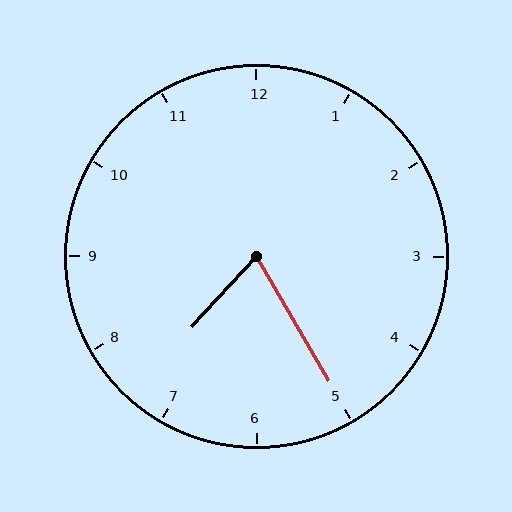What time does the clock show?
7:25.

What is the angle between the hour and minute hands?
Approximately 72 degrees.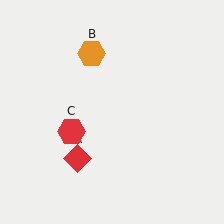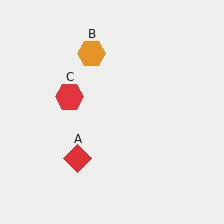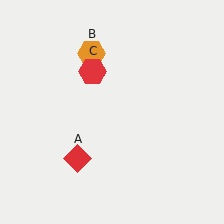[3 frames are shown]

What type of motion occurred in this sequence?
The red hexagon (object C) rotated clockwise around the center of the scene.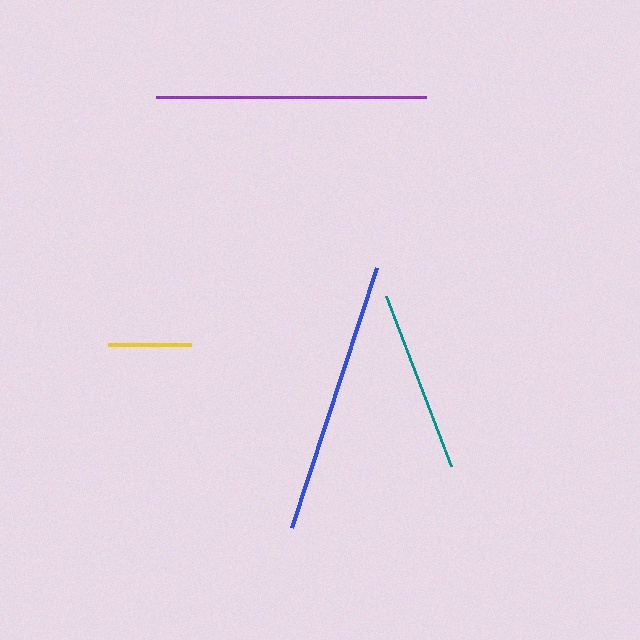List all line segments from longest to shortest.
From longest to shortest: blue, purple, teal, yellow.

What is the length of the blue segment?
The blue segment is approximately 274 pixels long.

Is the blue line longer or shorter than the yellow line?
The blue line is longer than the yellow line.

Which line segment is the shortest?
The yellow line is the shortest at approximately 82 pixels.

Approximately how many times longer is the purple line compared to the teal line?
The purple line is approximately 1.5 times the length of the teal line.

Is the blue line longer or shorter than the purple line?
The blue line is longer than the purple line.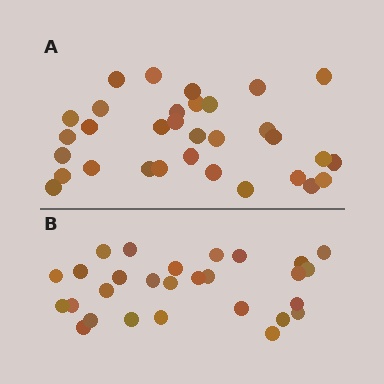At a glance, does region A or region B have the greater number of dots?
Region A (the top region) has more dots.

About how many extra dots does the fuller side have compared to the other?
Region A has about 4 more dots than region B.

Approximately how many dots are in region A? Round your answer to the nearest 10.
About 30 dots. (The exact count is 32, which rounds to 30.)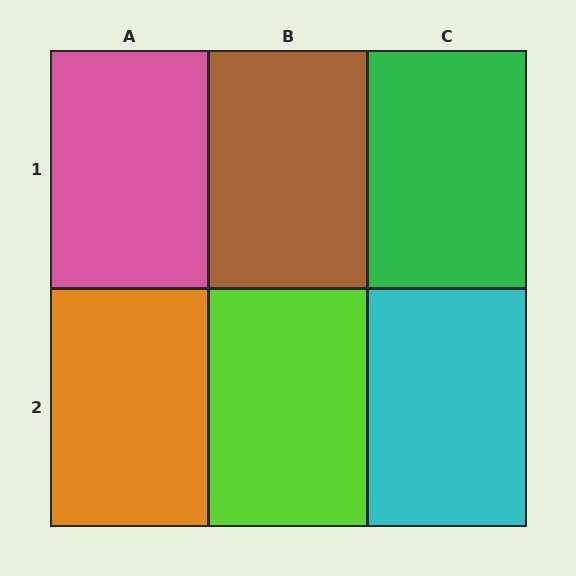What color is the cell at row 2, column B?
Lime.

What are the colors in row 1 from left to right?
Pink, brown, green.